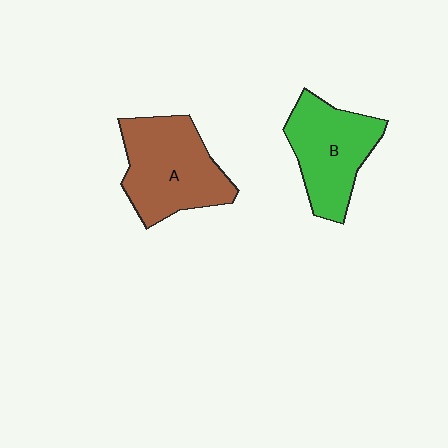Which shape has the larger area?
Shape A (brown).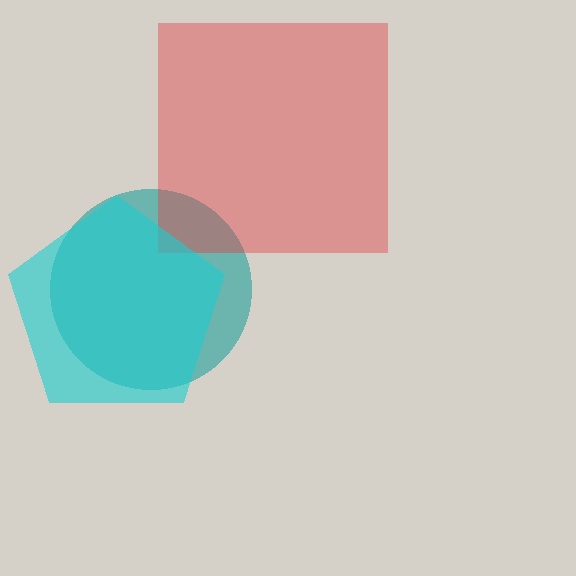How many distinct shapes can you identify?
There are 3 distinct shapes: a teal circle, a red square, a cyan pentagon.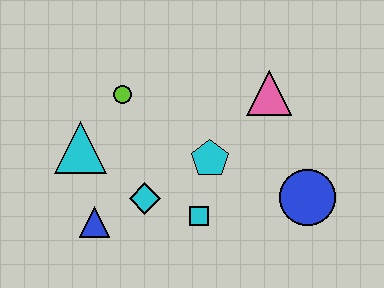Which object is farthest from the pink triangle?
The blue triangle is farthest from the pink triangle.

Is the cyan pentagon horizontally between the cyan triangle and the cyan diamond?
No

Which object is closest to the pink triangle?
The cyan pentagon is closest to the pink triangle.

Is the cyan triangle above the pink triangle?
No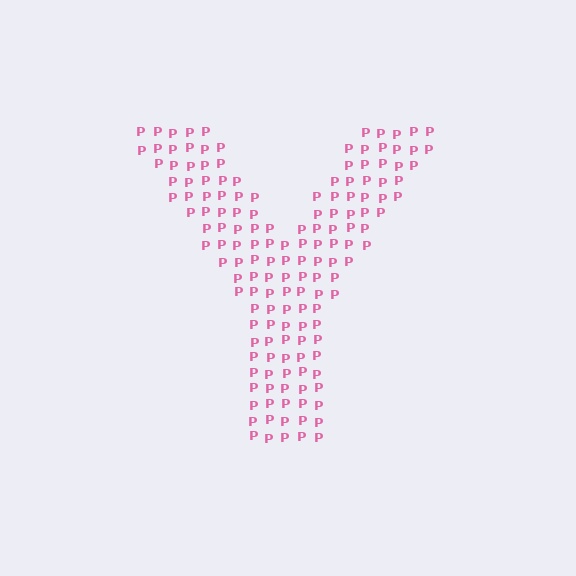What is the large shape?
The large shape is the letter Y.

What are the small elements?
The small elements are letter P's.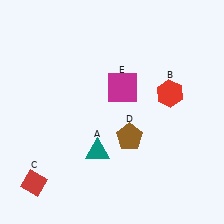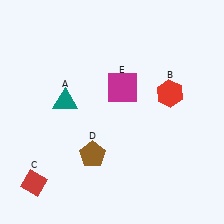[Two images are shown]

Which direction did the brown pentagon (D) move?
The brown pentagon (D) moved left.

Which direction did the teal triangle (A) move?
The teal triangle (A) moved up.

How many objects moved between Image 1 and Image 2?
2 objects moved between the two images.